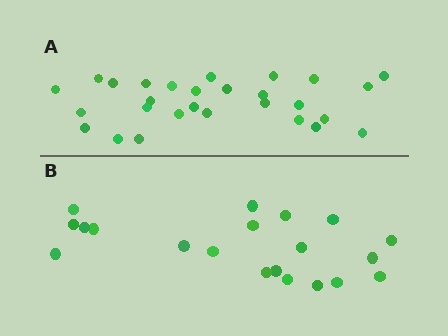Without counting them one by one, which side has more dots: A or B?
Region A (the top region) has more dots.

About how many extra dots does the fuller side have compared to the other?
Region A has roughly 8 or so more dots than region B.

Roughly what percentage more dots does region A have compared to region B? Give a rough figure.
About 40% more.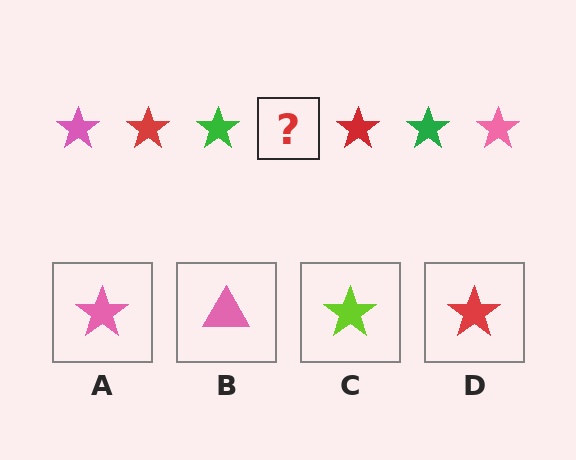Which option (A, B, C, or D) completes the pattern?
A.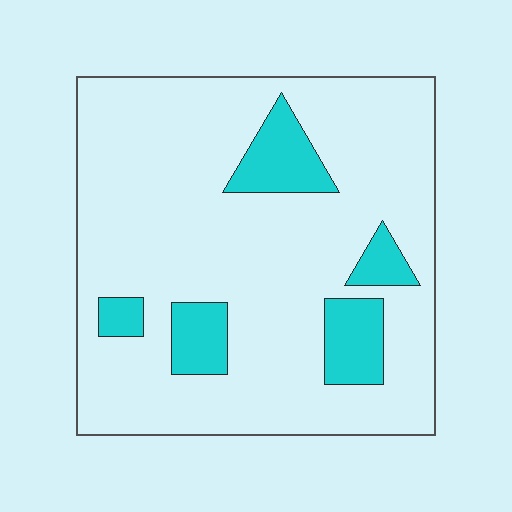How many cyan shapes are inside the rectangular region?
5.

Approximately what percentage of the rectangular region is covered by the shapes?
Approximately 15%.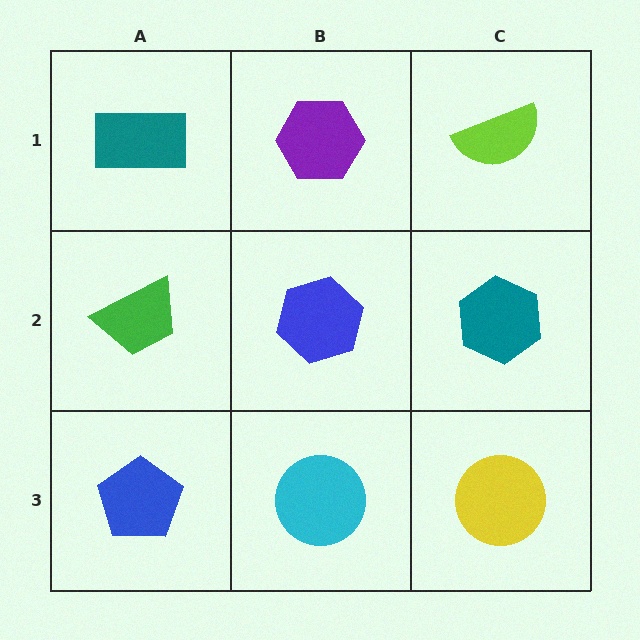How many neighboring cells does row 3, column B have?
3.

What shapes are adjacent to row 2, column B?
A purple hexagon (row 1, column B), a cyan circle (row 3, column B), a green trapezoid (row 2, column A), a teal hexagon (row 2, column C).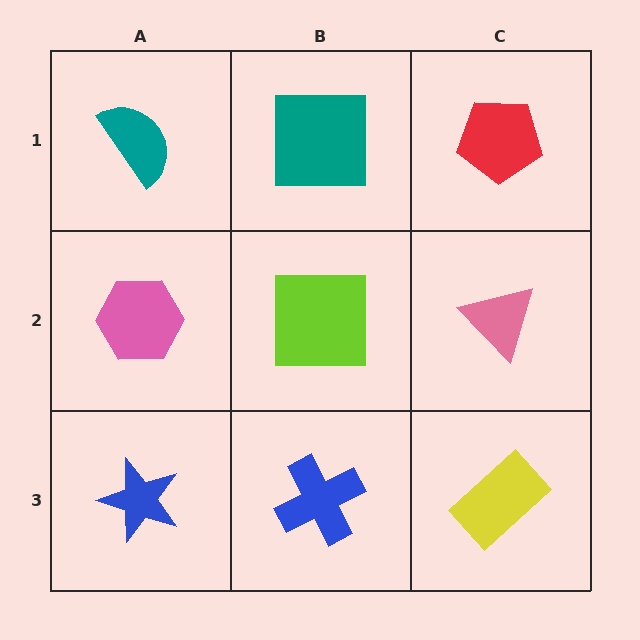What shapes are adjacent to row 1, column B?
A lime square (row 2, column B), a teal semicircle (row 1, column A), a red pentagon (row 1, column C).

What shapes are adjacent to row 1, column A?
A pink hexagon (row 2, column A), a teal square (row 1, column B).